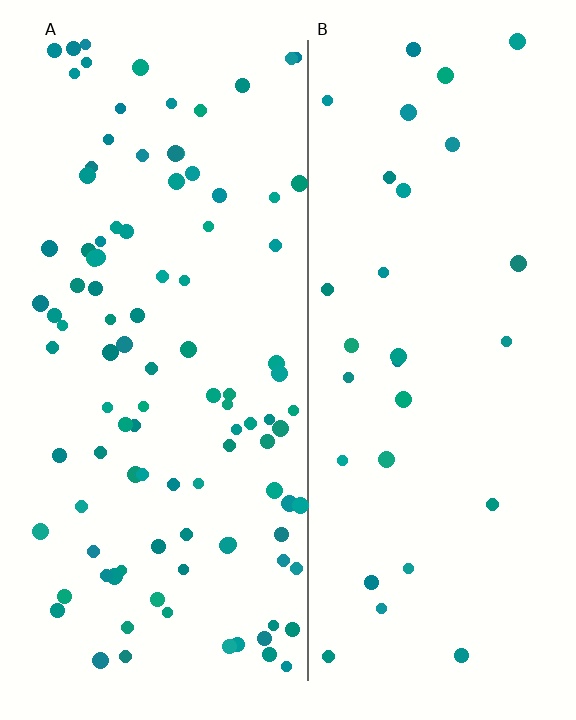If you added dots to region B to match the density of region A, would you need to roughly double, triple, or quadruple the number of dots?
Approximately triple.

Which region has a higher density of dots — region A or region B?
A (the left).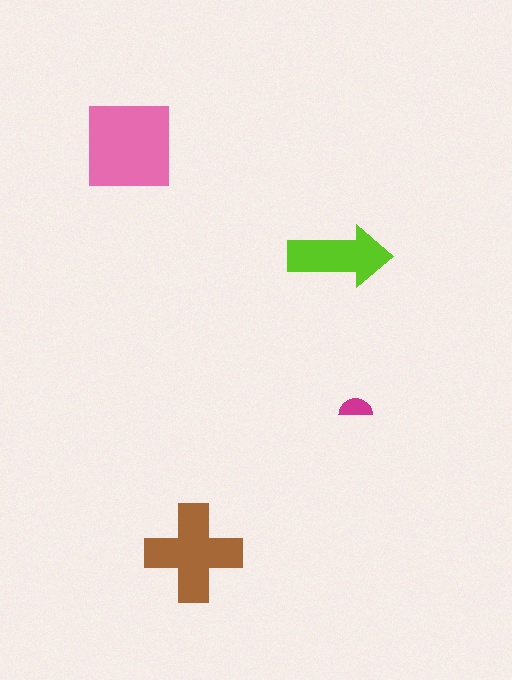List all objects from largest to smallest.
The pink square, the brown cross, the lime arrow, the magenta semicircle.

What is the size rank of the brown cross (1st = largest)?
2nd.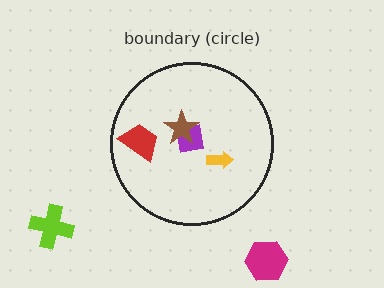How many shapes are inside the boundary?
4 inside, 2 outside.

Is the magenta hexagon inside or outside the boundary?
Outside.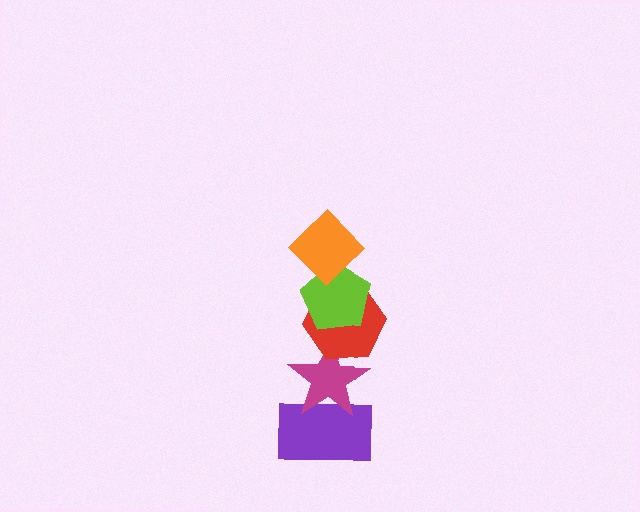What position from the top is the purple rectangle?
The purple rectangle is 5th from the top.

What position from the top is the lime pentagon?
The lime pentagon is 2nd from the top.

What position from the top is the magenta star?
The magenta star is 4th from the top.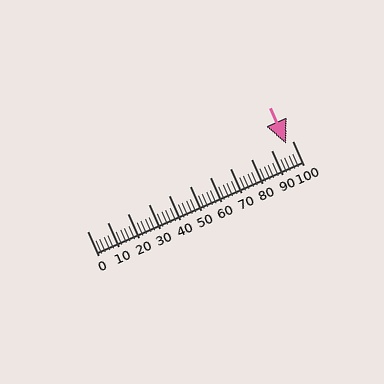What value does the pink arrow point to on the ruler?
The pink arrow points to approximately 97.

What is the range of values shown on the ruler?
The ruler shows values from 0 to 100.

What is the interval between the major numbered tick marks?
The major tick marks are spaced 10 units apart.